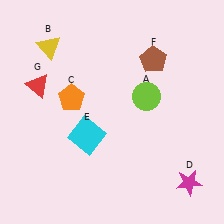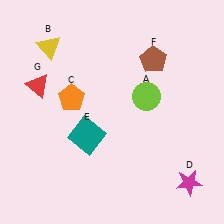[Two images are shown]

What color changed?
The square (E) changed from cyan in Image 1 to teal in Image 2.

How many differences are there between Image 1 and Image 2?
There is 1 difference between the two images.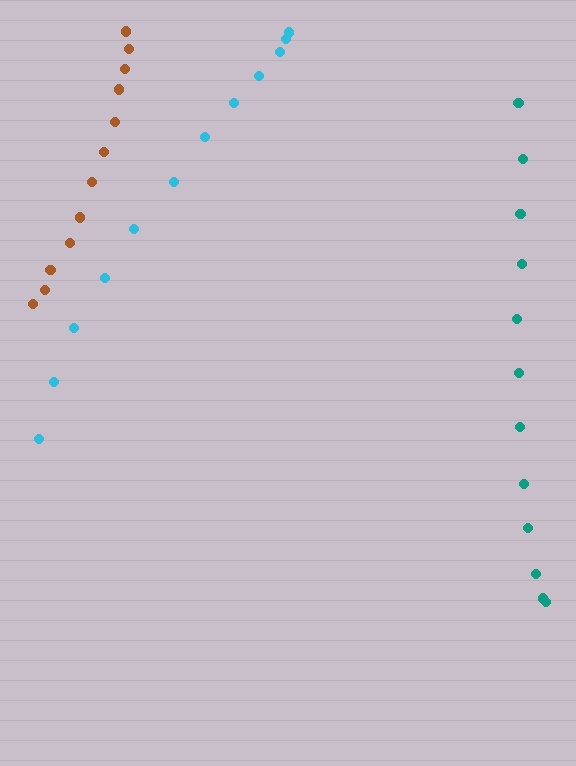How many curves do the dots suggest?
There are 3 distinct paths.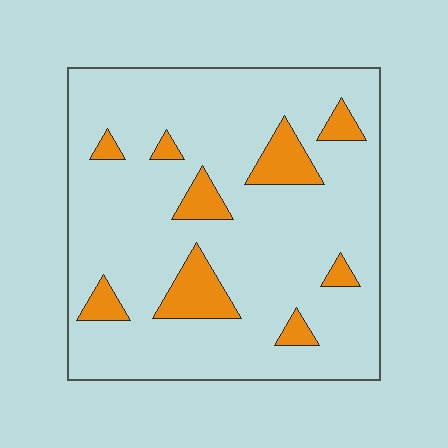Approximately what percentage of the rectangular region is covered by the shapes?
Approximately 15%.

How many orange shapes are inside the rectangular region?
9.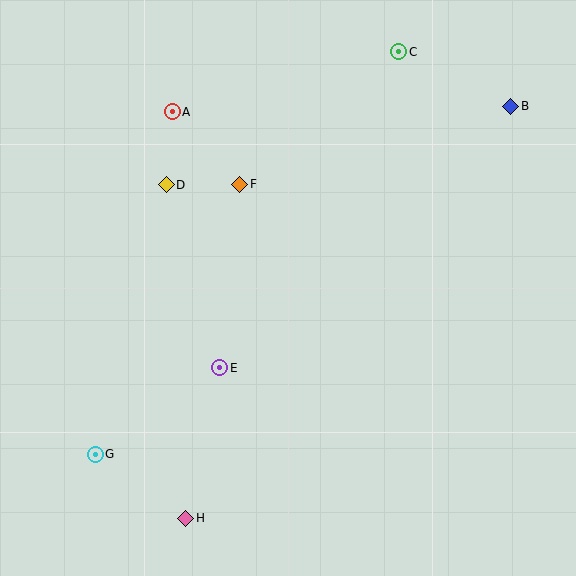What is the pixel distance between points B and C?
The distance between B and C is 125 pixels.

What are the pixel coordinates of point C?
Point C is at (399, 52).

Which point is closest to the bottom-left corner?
Point G is closest to the bottom-left corner.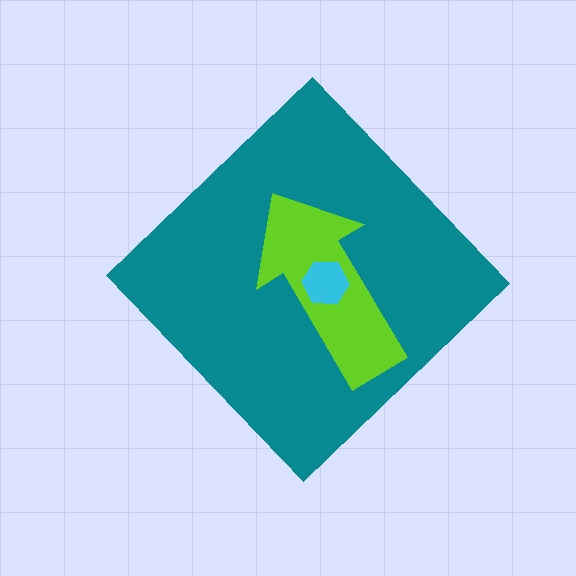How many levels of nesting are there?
3.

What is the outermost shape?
The teal diamond.